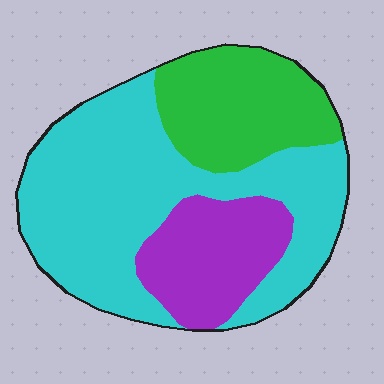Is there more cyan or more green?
Cyan.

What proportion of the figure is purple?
Purple covers roughly 20% of the figure.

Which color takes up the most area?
Cyan, at roughly 55%.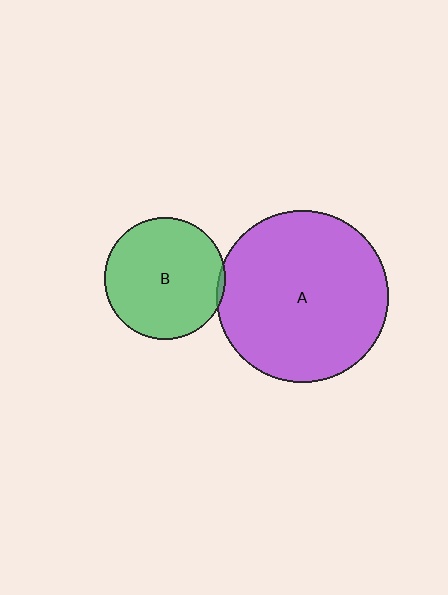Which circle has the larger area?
Circle A (purple).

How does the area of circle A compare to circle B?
Approximately 2.0 times.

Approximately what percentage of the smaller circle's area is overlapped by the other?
Approximately 5%.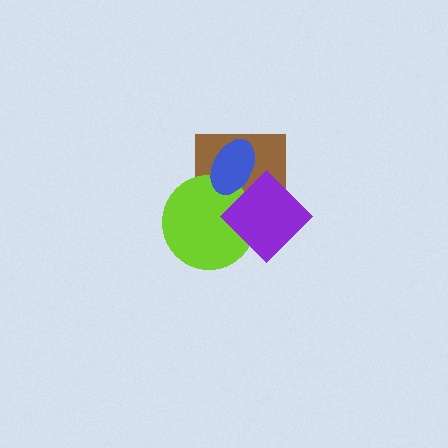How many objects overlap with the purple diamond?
3 objects overlap with the purple diamond.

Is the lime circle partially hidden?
Yes, it is partially covered by another shape.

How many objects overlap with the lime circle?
3 objects overlap with the lime circle.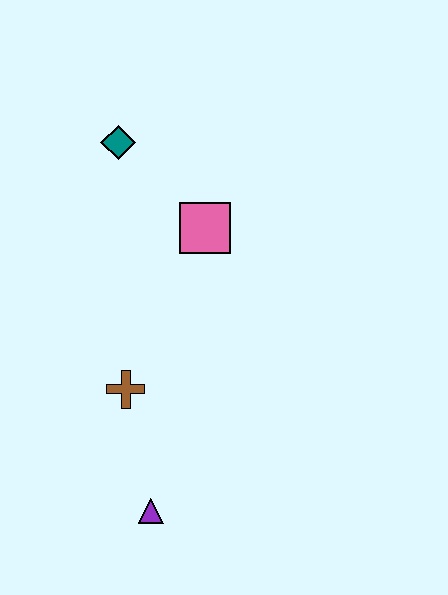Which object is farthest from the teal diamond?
The purple triangle is farthest from the teal diamond.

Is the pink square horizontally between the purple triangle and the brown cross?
No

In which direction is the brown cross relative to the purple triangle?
The brown cross is above the purple triangle.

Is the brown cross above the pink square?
No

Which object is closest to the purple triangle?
The brown cross is closest to the purple triangle.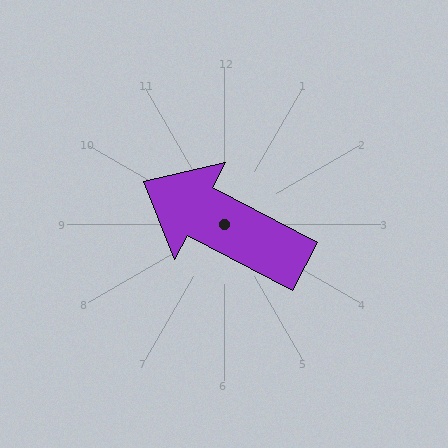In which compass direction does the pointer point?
Northwest.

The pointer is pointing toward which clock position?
Roughly 10 o'clock.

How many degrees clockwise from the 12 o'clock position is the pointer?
Approximately 298 degrees.